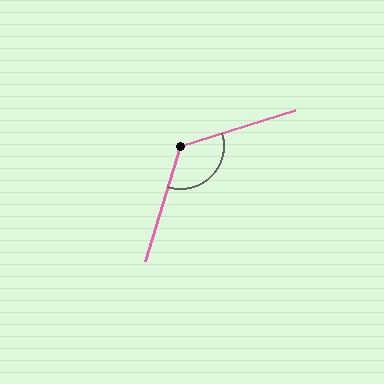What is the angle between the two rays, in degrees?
Approximately 124 degrees.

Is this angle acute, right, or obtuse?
It is obtuse.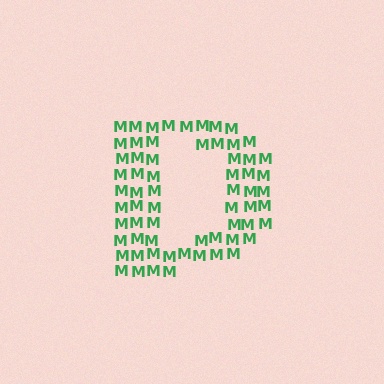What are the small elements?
The small elements are letter M's.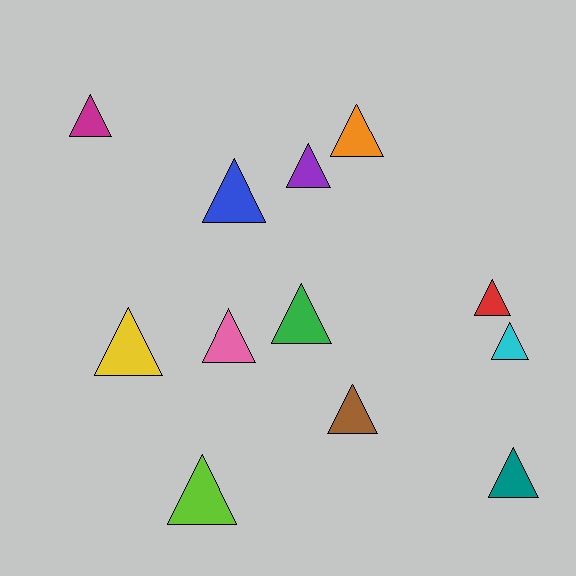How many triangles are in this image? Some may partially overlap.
There are 12 triangles.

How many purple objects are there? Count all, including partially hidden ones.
There is 1 purple object.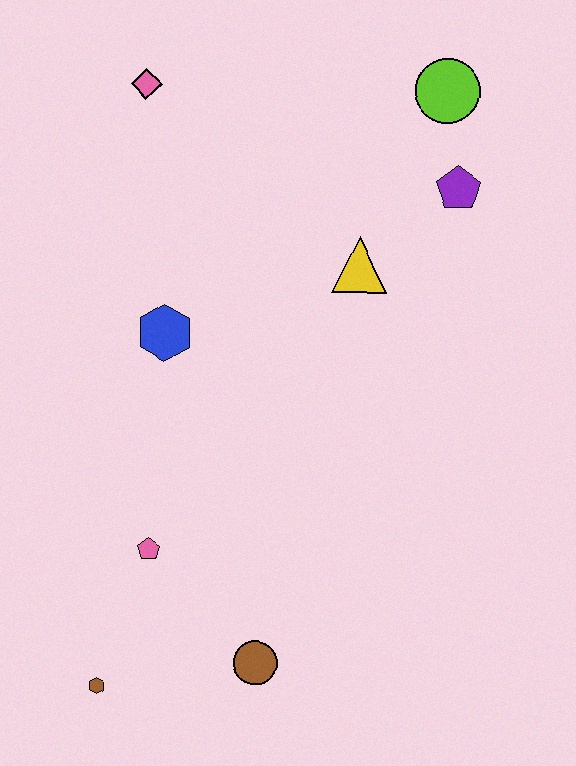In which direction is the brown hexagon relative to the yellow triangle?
The brown hexagon is below the yellow triangle.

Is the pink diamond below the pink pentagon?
No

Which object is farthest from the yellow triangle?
The brown hexagon is farthest from the yellow triangle.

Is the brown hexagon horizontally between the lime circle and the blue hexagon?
No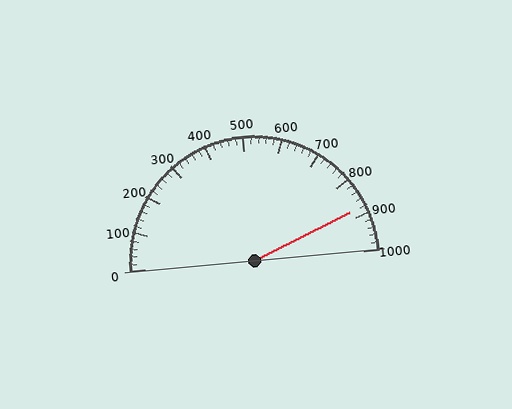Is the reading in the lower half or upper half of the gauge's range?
The reading is in the upper half of the range (0 to 1000).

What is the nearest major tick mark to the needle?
The nearest major tick mark is 900.